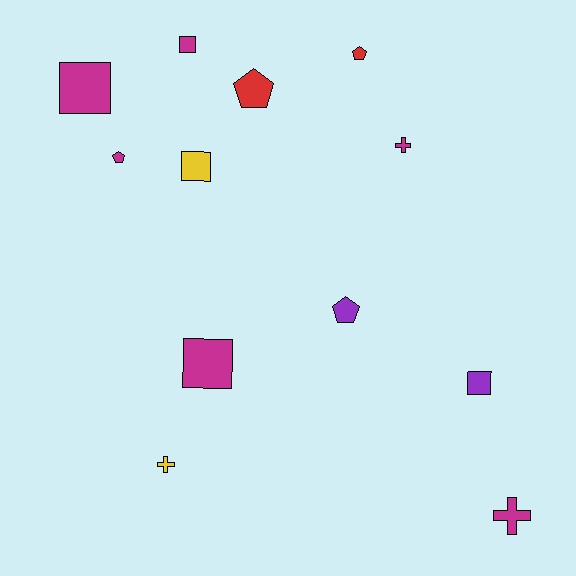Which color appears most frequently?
Magenta, with 6 objects.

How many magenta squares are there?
There are 3 magenta squares.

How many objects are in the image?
There are 12 objects.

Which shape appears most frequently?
Square, with 5 objects.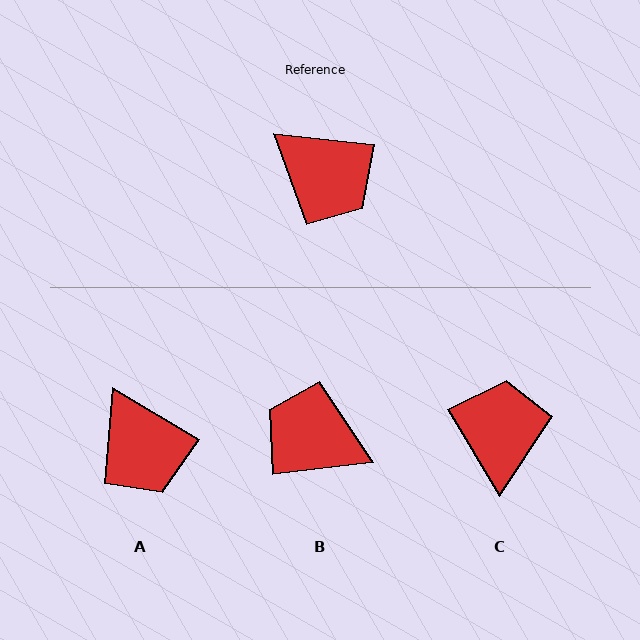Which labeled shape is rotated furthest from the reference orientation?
B, about 167 degrees away.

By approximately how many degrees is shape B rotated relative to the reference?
Approximately 167 degrees clockwise.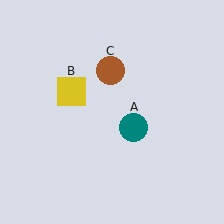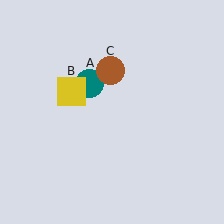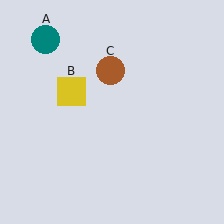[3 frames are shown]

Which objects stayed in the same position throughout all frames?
Yellow square (object B) and brown circle (object C) remained stationary.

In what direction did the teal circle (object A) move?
The teal circle (object A) moved up and to the left.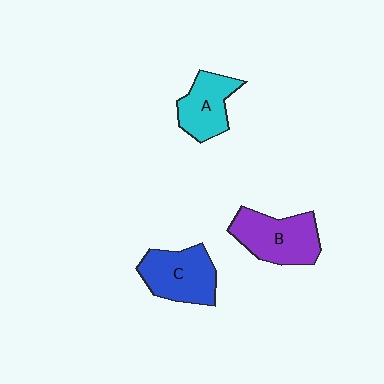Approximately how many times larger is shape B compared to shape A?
Approximately 1.3 times.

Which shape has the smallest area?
Shape A (cyan).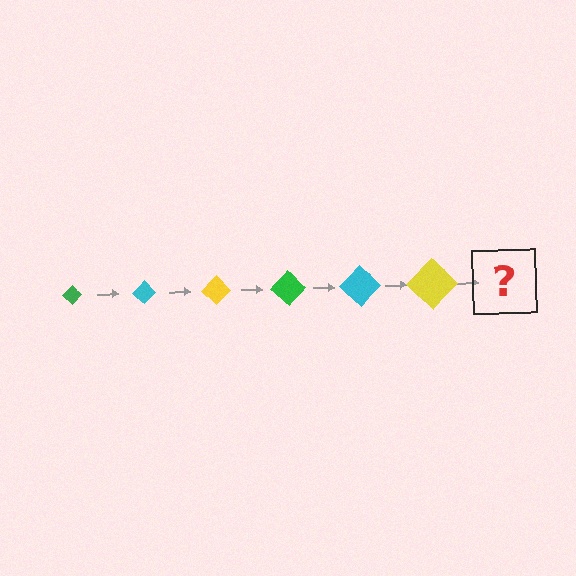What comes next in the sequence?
The next element should be a green diamond, larger than the previous one.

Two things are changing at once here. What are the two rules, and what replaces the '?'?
The two rules are that the diamond grows larger each step and the color cycles through green, cyan, and yellow. The '?' should be a green diamond, larger than the previous one.